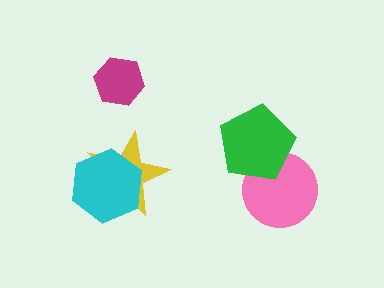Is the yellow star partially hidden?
Yes, it is partially covered by another shape.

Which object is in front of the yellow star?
The cyan hexagon is in front of the yellow star.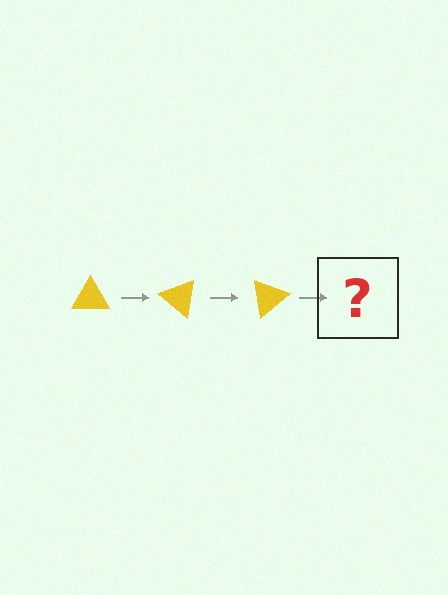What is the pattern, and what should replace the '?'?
The pattern is that the triangle rotates 40 degrees each step. The '?' should be a yellow triangle rotated 120 degrees.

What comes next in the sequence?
The next element should be a yellow triangle rotated 120 degrees.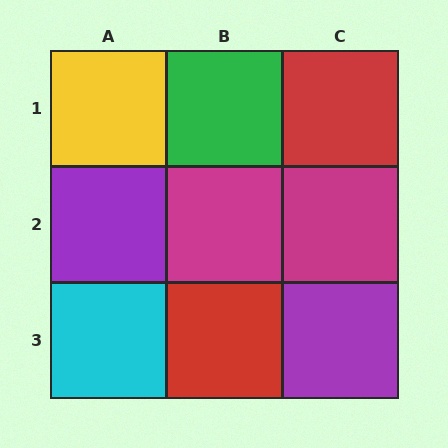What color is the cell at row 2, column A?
Purple.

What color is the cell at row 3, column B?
Red.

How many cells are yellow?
1 cell is yellow.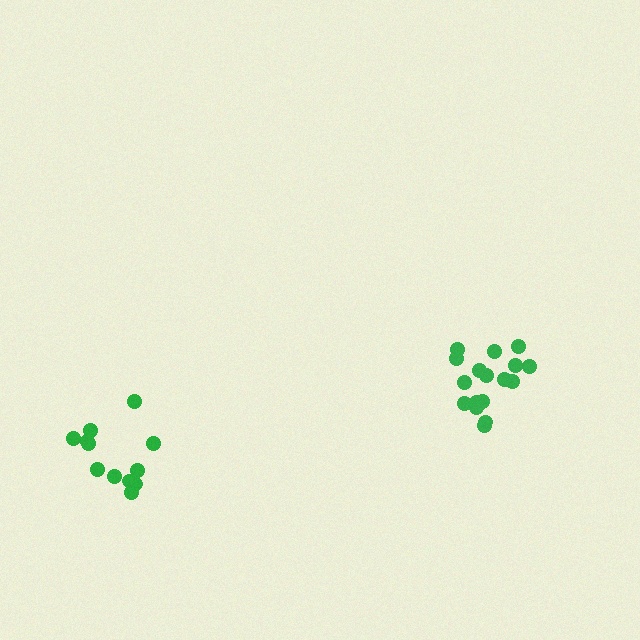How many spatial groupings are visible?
There are 2 spatial groupings.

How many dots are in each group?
Group 1: 12 dots, Group 2: 17 dots (29 total).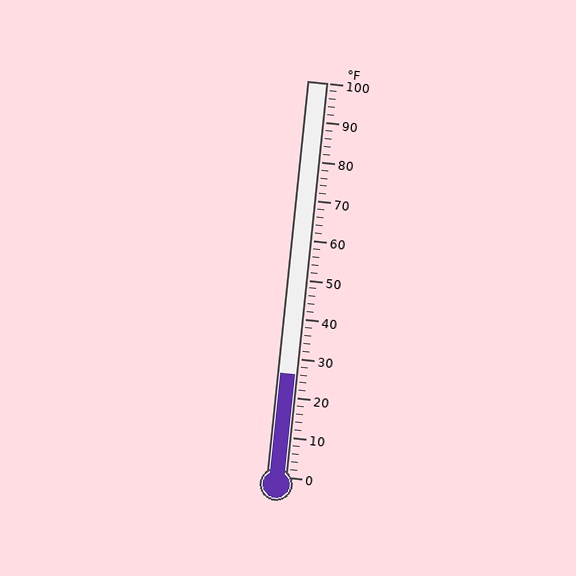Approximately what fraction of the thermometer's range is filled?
The thermometer is filled to approximately 25% of its range.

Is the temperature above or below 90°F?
The temperature is below 90°F.